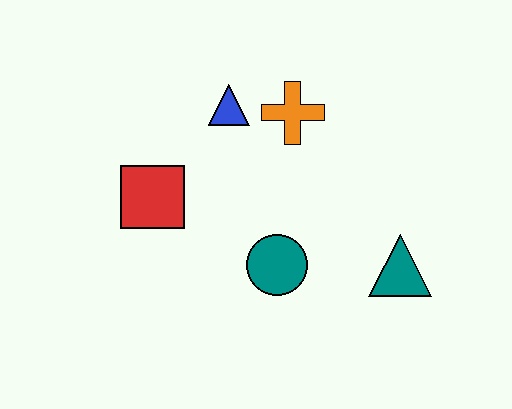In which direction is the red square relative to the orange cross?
The red square is to the left of the orange cross.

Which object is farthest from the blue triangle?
The teal triangle is farthest from the blue triangle.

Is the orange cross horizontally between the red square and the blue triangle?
No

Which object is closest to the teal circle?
The teal triangle is closest to the teal circle.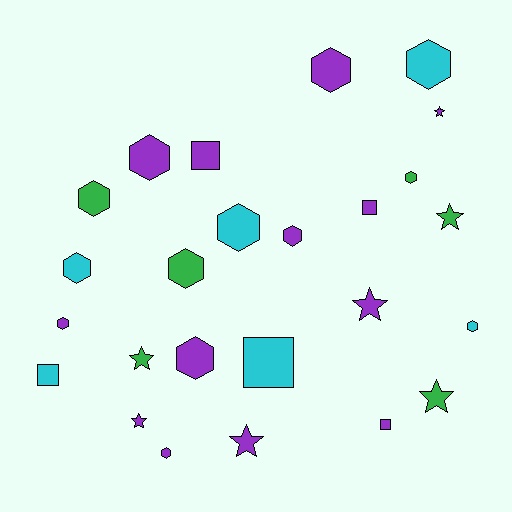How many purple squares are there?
There are 3 purple squares.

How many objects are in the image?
There are 25 objects.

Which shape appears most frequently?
Hexagon, with 13 objects.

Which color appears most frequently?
Purple, with 13 objects.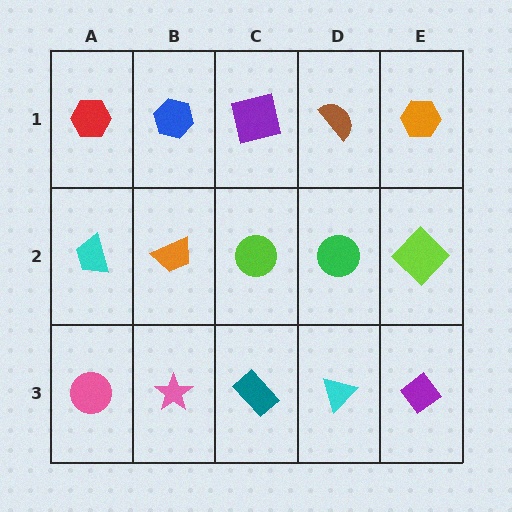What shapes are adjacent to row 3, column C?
A lime circle (row 2, column C), a pink star (row 3, column B), a cyan triangle (row 3, column D).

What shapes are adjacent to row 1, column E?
A lime diamond (row 2, column E), a brown semicircle (row 1, column D).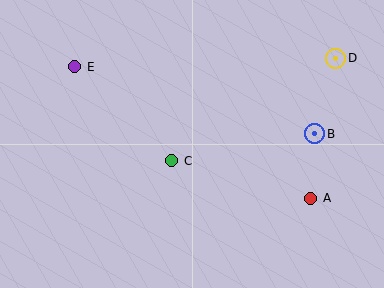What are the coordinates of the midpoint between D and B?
The midpoint between D and B is at (325, 96).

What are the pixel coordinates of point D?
Point D is at (336, 58).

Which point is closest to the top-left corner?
Point E is closest to the top-left corner.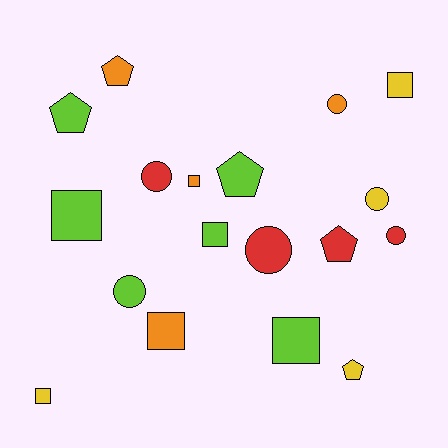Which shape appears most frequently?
Square, with 7 objects.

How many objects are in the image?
There are 18 objects.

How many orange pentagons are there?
There is 1 orange pentagon.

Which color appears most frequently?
Lime, with 6 objects.